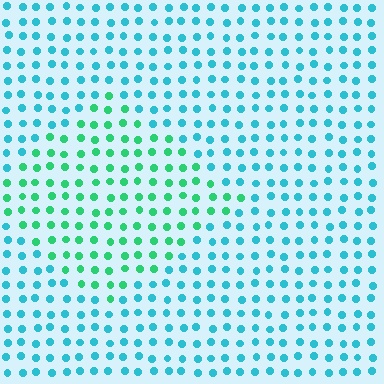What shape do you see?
I see a diamond.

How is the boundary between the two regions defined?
The boundary is defined purely by a slight shift in hue (about 40 degrees). Spacing, size, and orientation are identical on both sides.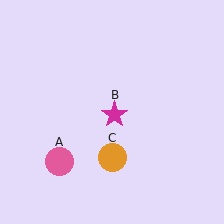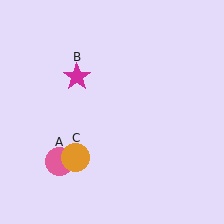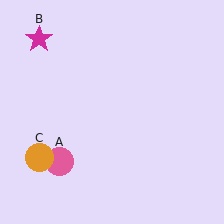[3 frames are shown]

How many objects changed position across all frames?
2 objects changed position: magenta star (object B), orange circle (object C).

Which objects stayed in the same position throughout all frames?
Pink circle (object A) remained stationary.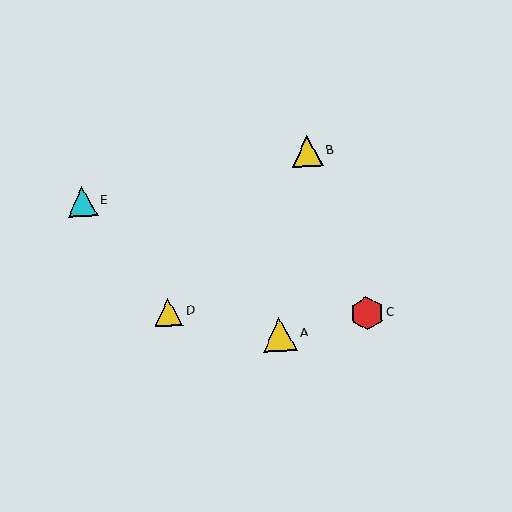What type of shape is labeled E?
Shape E is a cyan triangle.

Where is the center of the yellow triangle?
The center of the yellow triangle is at (168, 312).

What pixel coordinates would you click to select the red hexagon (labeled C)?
Click at (367, 313) to select the red hexagon C.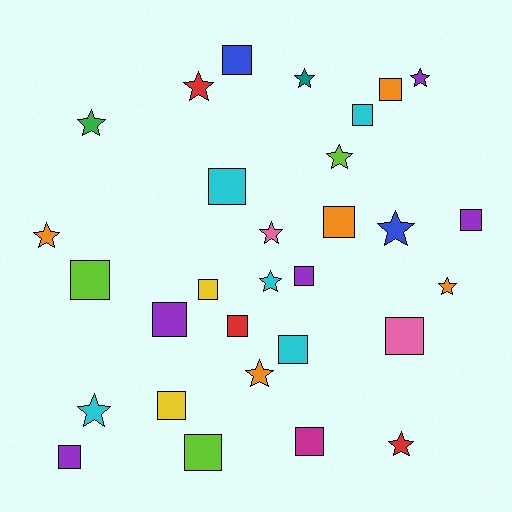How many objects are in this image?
There are 30 objects.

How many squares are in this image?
There are 17 squares.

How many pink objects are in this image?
There are 2 pink objects.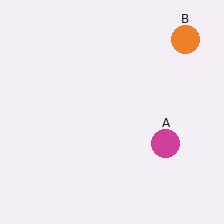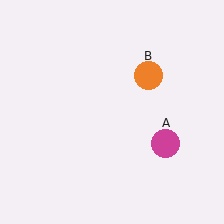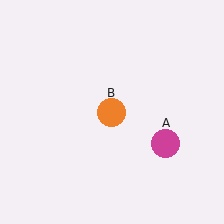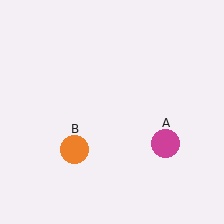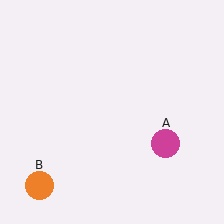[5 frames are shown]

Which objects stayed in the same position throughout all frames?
Magenta circle (object A) remained stationary.